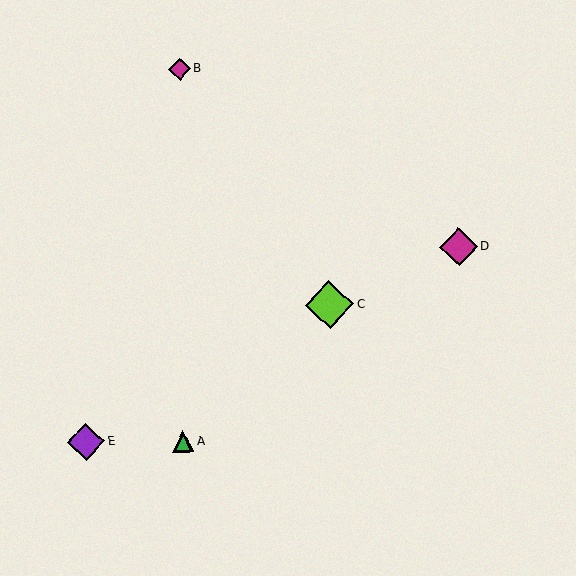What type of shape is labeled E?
Shape E is a purple diamond.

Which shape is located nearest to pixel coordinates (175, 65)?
The magenta diamond (labeled B) at (180, 69) is nearest to that location.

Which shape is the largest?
The lime diamond (labeled C) is the largest.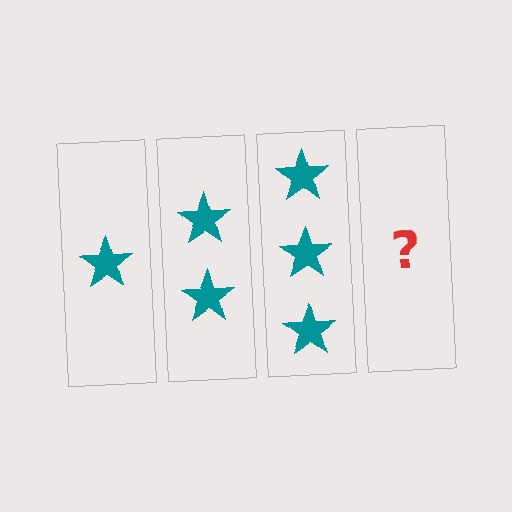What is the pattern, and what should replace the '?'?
The pattern is that each step adds one more star. The '?' should be 4 stars.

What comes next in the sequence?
The next element should be 4 stars.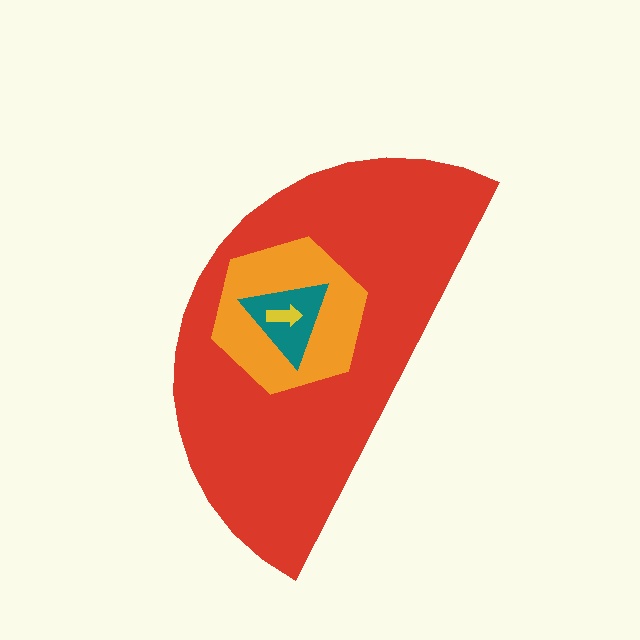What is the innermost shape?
The yellow arrow.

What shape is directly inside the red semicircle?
The orange hexagon.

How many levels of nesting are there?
4.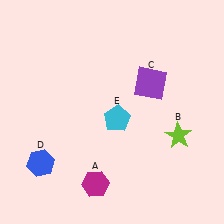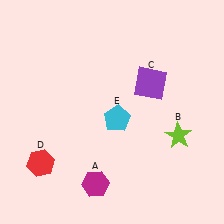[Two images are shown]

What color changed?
The hexagon (D) changed from blue in Image 1 to red in Image 2.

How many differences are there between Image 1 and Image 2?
There is 1 difference between the two images.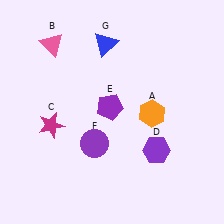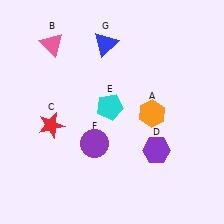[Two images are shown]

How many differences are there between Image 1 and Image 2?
There are 2 differences between the two images.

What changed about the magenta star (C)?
In Image 1, C is magenta. In Image 2, it changed to red.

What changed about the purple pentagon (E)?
In Image 1, E is purple. In Image 2, it changed to cyan.